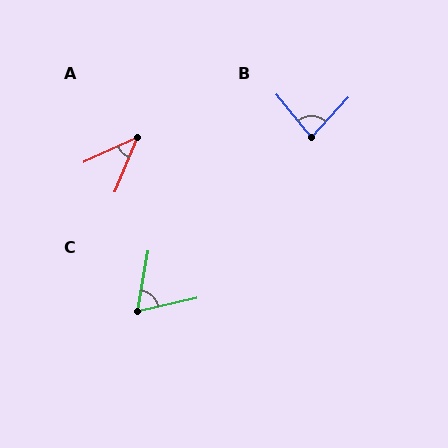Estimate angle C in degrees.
Approximately 68 degrees.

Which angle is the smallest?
A, at approximately 44 degrees.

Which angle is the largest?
B, at approximately 82 degrees.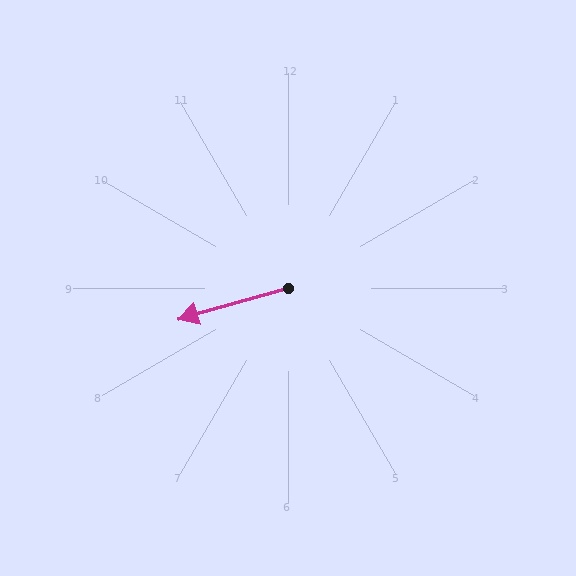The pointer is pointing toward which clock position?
Roughly 8 o'clock.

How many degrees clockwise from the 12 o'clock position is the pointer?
Approximately 254 degrees.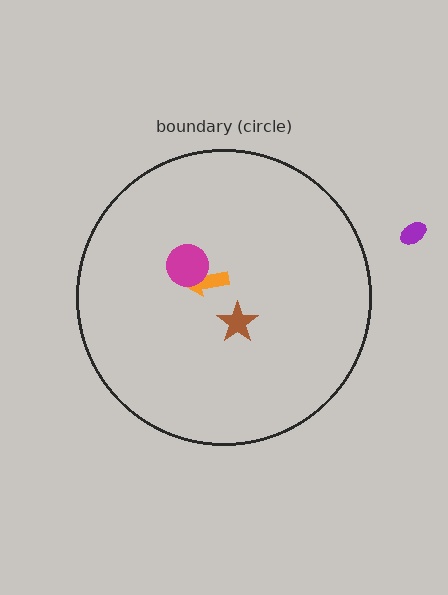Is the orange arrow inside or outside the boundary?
Inside.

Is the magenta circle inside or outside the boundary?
Inside.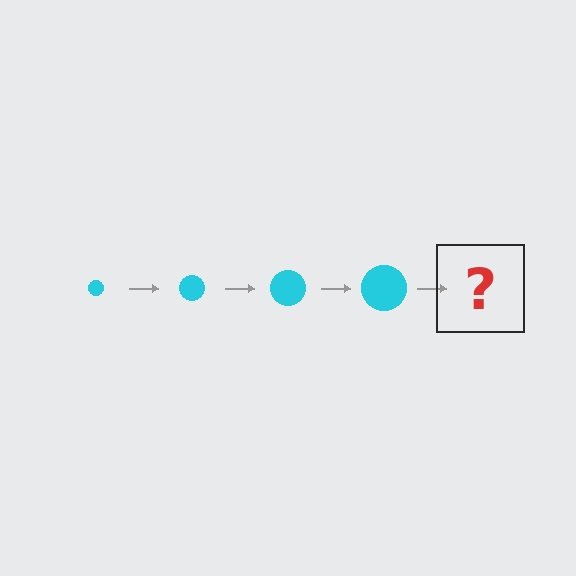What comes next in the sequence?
The next element should be a cyan circle, larger than the previous one.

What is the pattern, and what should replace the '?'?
The pattern is that the circle gets progressively larger each step. The '?' should be a cyan circle, larger than the previous one.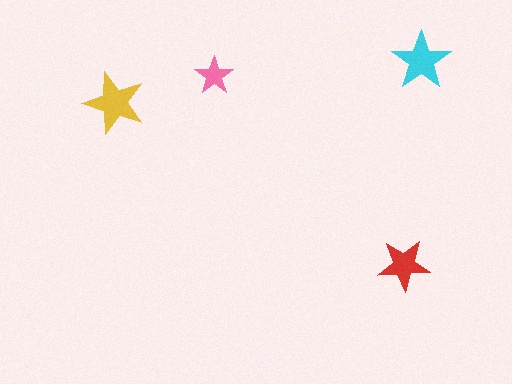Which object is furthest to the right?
The cyan star is rightmost.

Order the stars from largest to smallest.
the yellow one, the cyan one, the red one, the pink one.